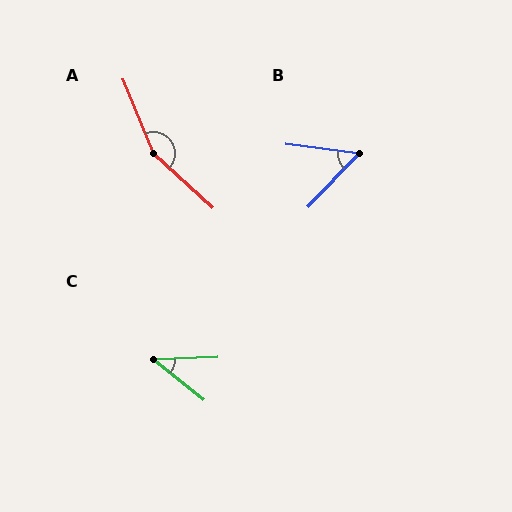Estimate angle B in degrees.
Approximately 53 degrees.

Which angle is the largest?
A, at approximately 154 degrees.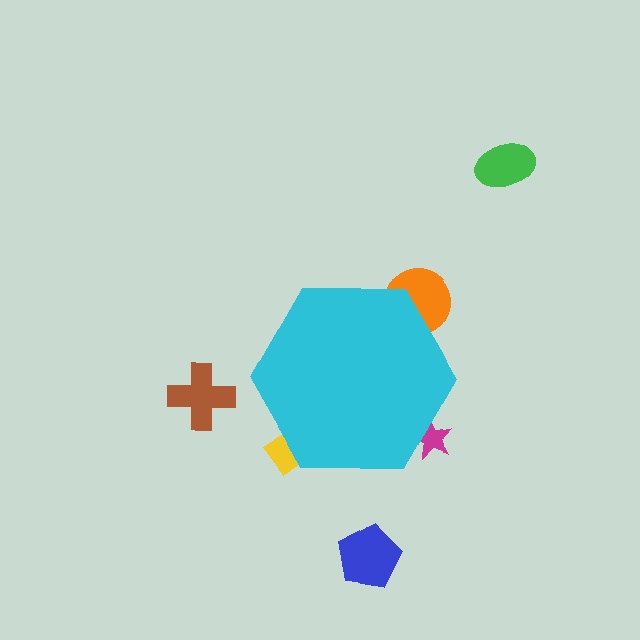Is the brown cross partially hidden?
No, the brown cross is fully visible.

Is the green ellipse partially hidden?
No, the green ellipse is fully visible.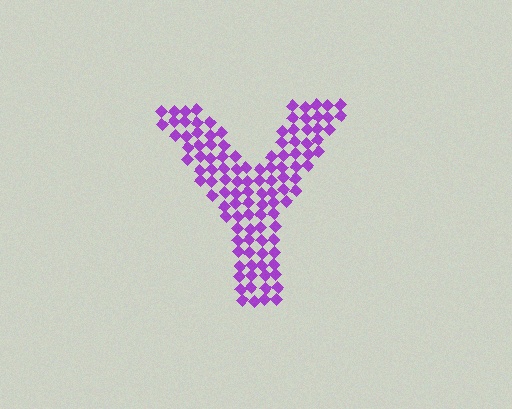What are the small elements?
The small elements are diamonds.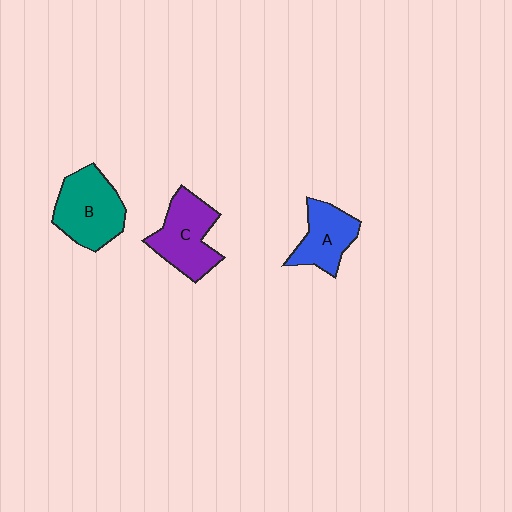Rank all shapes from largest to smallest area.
From largest to smallest: B (teal), C (purple), A (blue).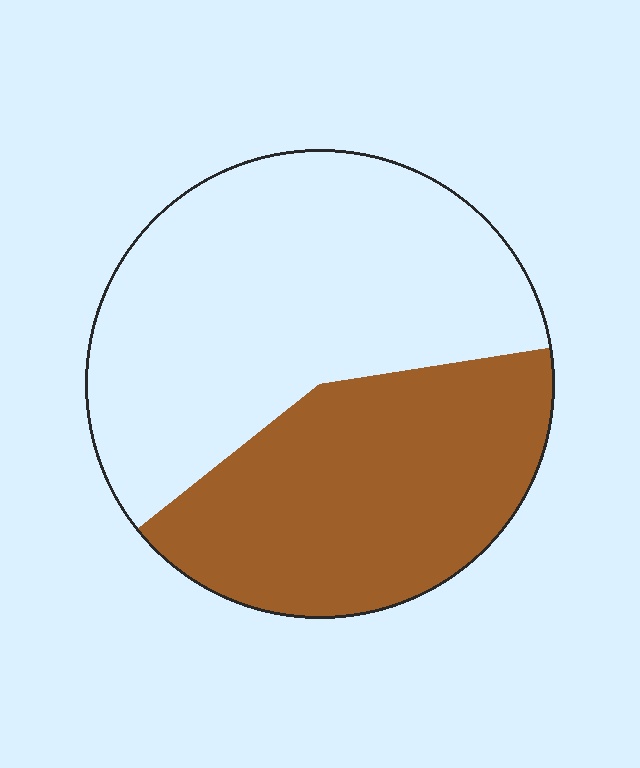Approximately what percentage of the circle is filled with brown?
Approximately 40%.